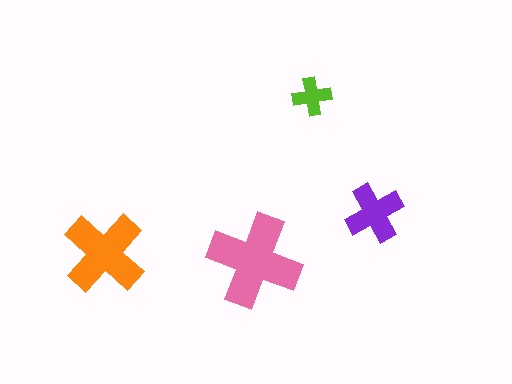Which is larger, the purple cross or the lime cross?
The purple one.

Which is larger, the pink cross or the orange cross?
The pink one.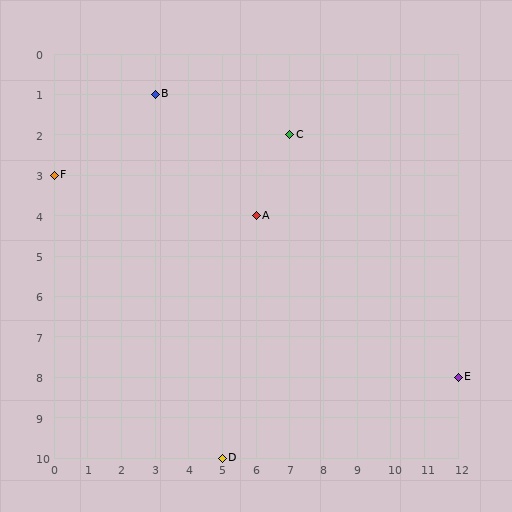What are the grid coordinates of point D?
Point D is at grid coordinates (5, 10).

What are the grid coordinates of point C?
Point C is at grid coordinates (7, 2).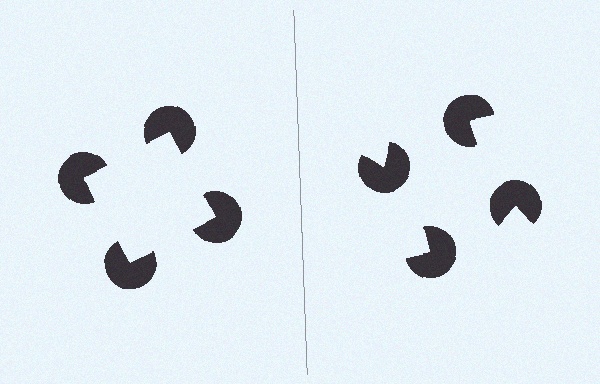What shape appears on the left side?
An illusory square.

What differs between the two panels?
The pac-man discs are positioned identically on both sides; only the wedge orientations differ. On the left they align to a square; on the right they are misaligned.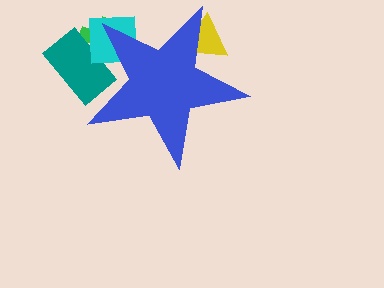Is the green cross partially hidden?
Yes, the green cross is partially hidden behind the blue star.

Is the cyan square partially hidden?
Yes, the cyan square is partially hidden behind the blue star.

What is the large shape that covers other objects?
A blue star.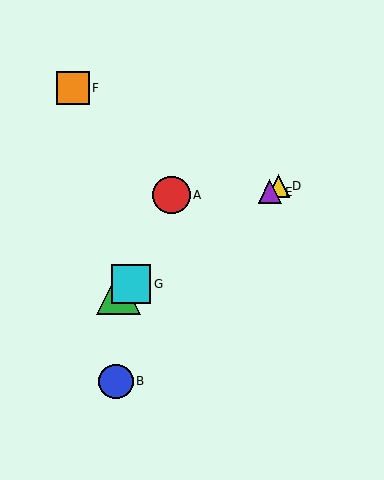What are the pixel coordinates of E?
Object E is at (270, 192).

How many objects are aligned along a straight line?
4 objects (C, D, E, G) are aligned along a straight line.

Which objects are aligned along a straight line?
Objects C, D, E, G are aligned along a straight line.